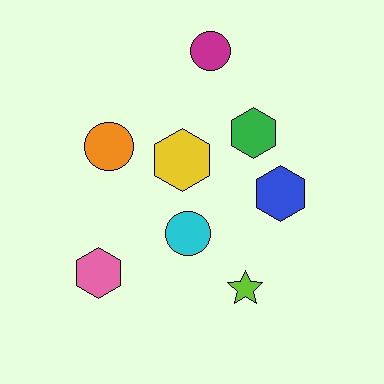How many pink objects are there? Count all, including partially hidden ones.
There is 1 pink object.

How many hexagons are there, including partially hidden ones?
There are 4 hexagons.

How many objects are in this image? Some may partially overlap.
There are 8 objects.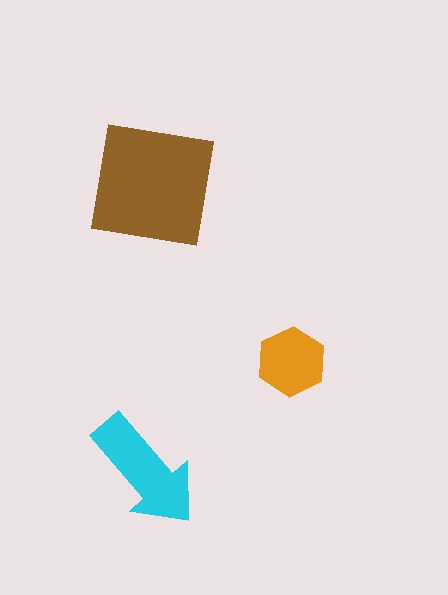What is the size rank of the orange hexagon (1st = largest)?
3rd.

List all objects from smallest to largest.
The orange hexagon, the cyan arrow, the brown square.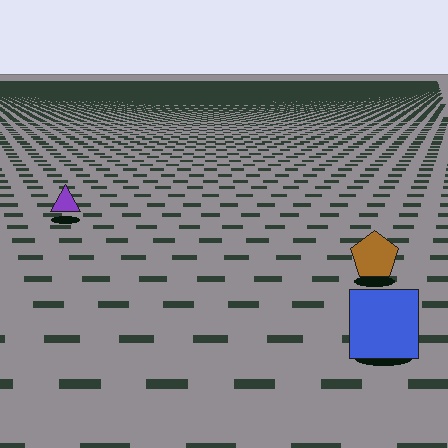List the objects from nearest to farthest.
From nearest to farthest: the blue square, the brown pentagon, the purple triangle.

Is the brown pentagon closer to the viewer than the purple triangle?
Yes. The brown pentagon is closer — you can tell from the texture gradient: the ground texture is coarser near it.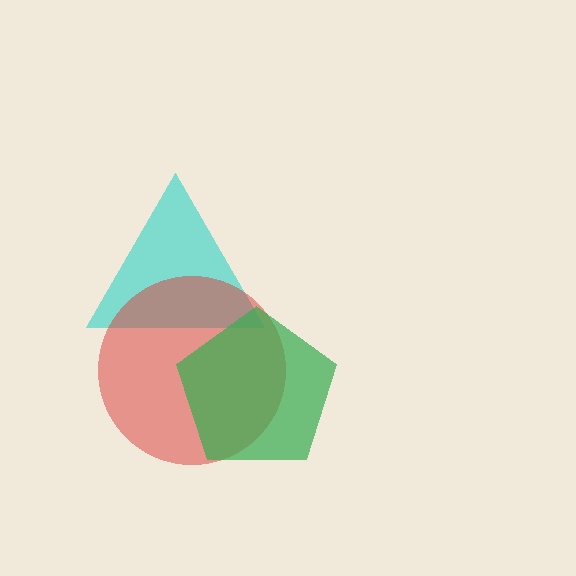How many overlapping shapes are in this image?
There are 3 overlapping shapes in the image.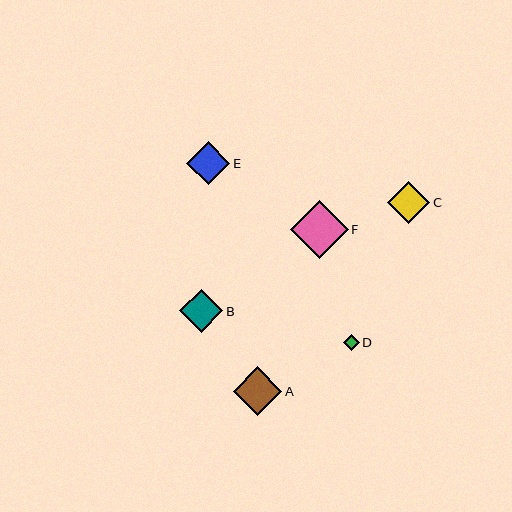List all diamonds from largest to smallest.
From largest to smallest: F, A, B, E, C, D.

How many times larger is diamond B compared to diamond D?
Diamond B is approximately 2.8 times the size of diamond D.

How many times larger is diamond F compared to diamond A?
Diamond F is approximately 1.2 times the size of diamond A.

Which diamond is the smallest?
Diamond D is the smallest with a size of approximately 16 pixels.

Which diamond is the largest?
Diamond F is the largest with a size of approximately 58 pixels.